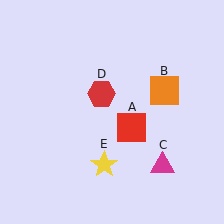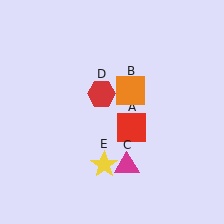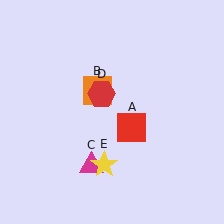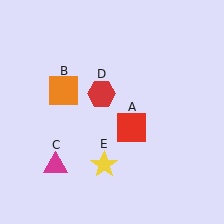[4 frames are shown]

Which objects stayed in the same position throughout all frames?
Red square (object A) and red hexagon (object D) and yellow star (object E) remained stationary.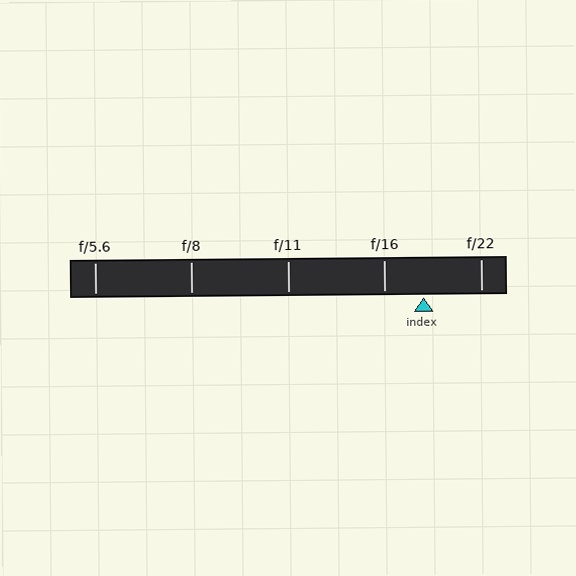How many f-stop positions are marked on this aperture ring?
There are 5 f-stop positions marked.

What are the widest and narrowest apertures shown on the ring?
The widest aperture shown is f/5.6 and the narrowest is f/22.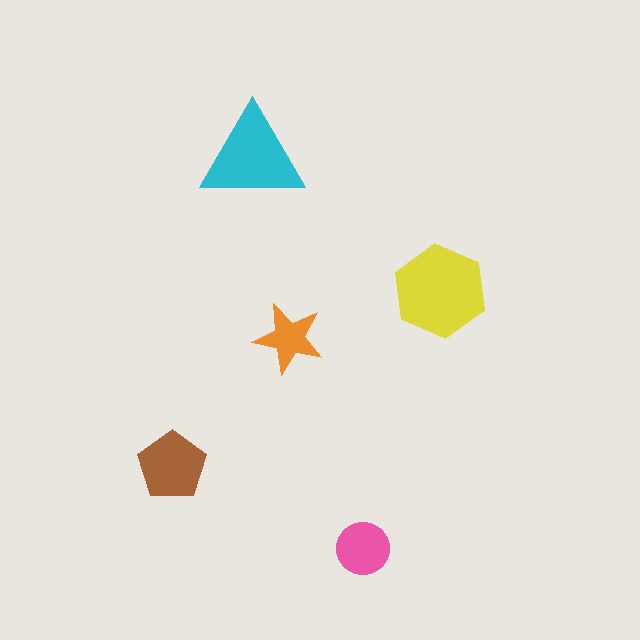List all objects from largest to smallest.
The yellow hexagon, the cyan triangle, the brown pentagon, the pink circle, the orange star.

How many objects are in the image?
There are 5 objects in the image.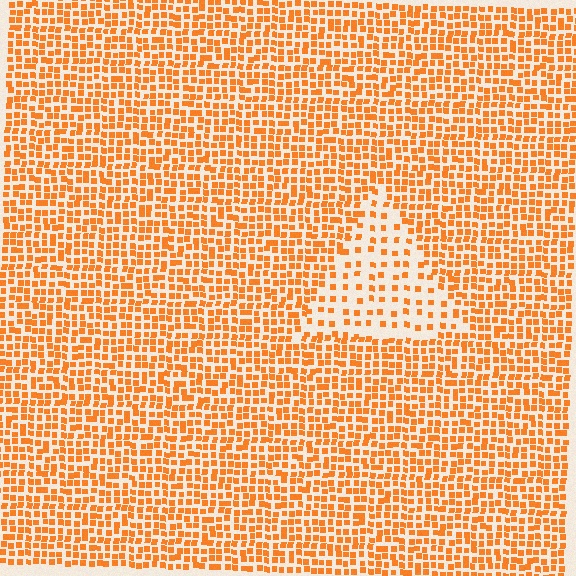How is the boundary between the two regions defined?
The boundary is defined by a change in element density (approximately 2.3x ratio). All elements are the same color, size, and shape.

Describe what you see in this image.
The image contains small orange elements arranged at two different densities. A triangle-shaped region is visible where the elements are less densely packed than the surrounding area.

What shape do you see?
I see a triangle.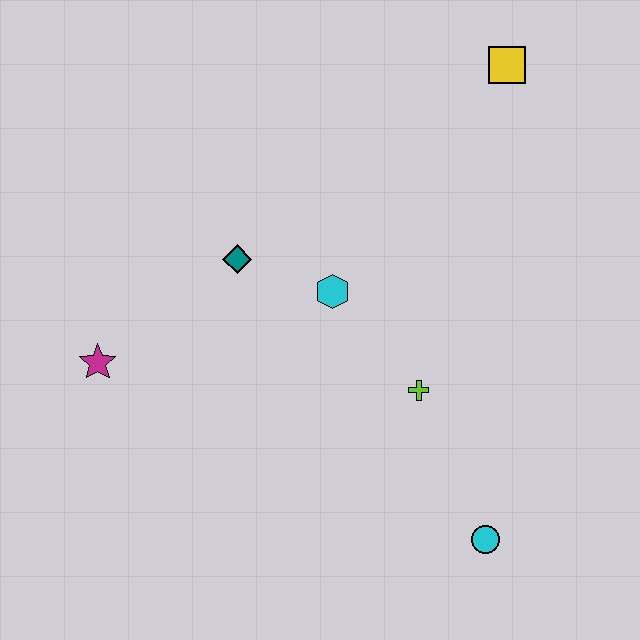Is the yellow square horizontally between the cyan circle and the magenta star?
No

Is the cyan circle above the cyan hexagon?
No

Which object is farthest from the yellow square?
The magenta star is farthest from the yellow square.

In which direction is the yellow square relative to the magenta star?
The yellow square is to the right of the magenta star.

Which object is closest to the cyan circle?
The lime cross is closest to the cyan circle.